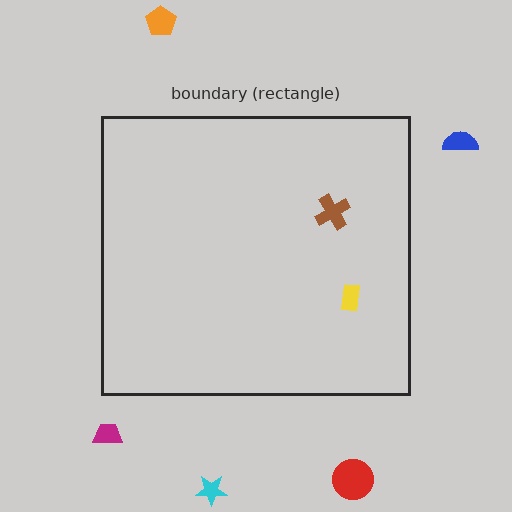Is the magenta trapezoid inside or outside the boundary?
Outside.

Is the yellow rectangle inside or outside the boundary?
Inside.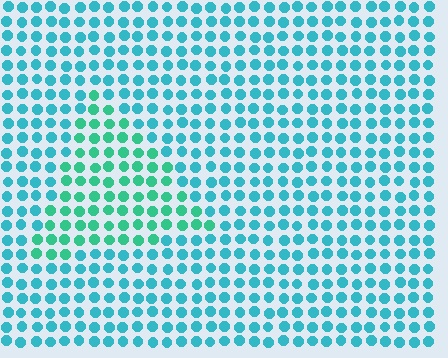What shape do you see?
I see a triangle.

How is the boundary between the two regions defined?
The boundary is defined purely by a slight shift in hue (about 30 degrees). Spacing, size, and orientation are identical on both sides.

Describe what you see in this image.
The image is filled with small cyan elements in a uniform arrangement. A triangle-shaped region is visible where the elements are tinted to a slightly different hue, forming a subtle color boundary.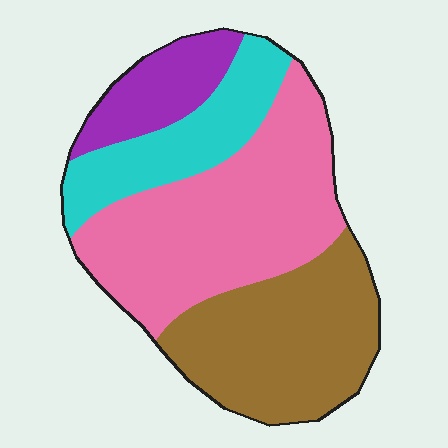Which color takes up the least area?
Purple, at roughly 10%.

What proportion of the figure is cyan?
Cyan covers about 15% of the figure.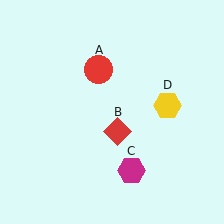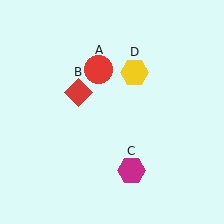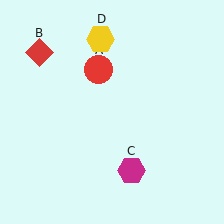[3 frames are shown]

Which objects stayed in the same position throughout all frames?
Red circle (object A) and magenta hexagon (object C) remained stationary.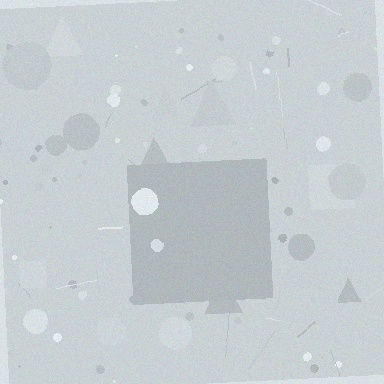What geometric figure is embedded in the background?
A square is embedded in the background.